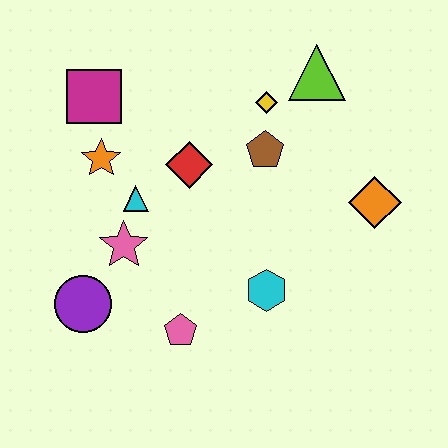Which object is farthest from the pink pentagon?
The lime triangle is farthest from the pink pentagon.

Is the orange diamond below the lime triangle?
Yes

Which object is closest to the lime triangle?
The yellow diamond is closest to the lime triangle.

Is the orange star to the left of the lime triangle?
Yes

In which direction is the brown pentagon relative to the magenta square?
The brown pentagon is to the right of the magenta square.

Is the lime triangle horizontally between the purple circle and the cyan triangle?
No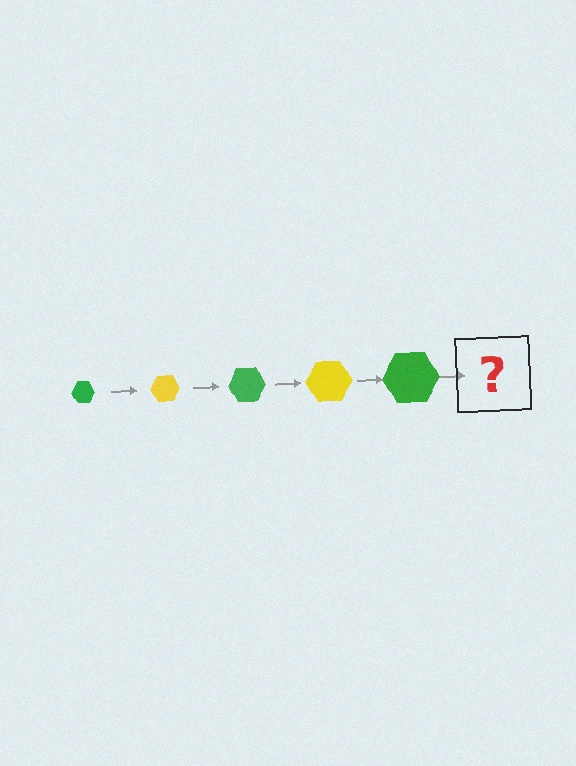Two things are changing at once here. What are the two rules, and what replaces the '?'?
The two rules are that the hexagon grows larger each step and the color cycles through green and yellow. The '?' should be a yellow hexagon, larger than the previous one.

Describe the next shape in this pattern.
It should be a yellow hexagon, larger than the previous one.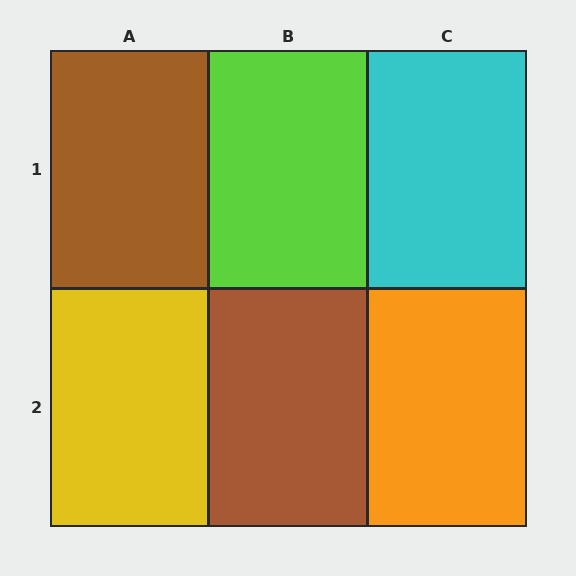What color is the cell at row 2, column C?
Orange.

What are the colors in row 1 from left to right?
Brown, lime, cyan.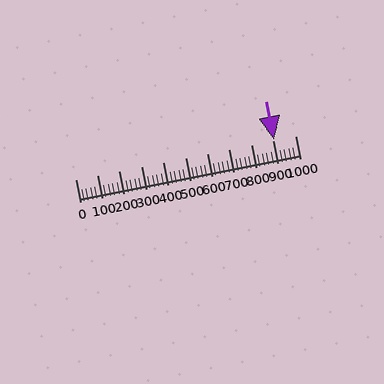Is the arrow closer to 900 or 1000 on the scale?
The arrow is closer to 900.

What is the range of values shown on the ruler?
The ruler shows values from 0 to 1000.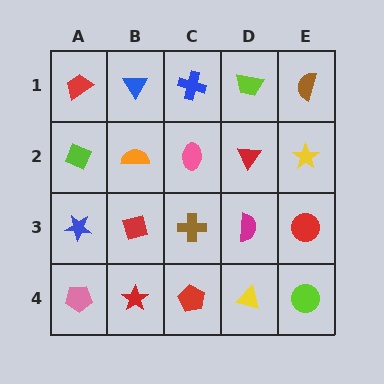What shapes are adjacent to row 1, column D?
A red triangle (row 2, column D), a blue cross (row 1, column C), a brown semicircle (row 1, column E).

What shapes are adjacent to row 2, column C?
A blue cross (row 1, column C), a brown cross (row 3, column C), an orange semicircle (row 2, column B), a red triangle (row 2, column D).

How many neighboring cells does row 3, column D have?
4.